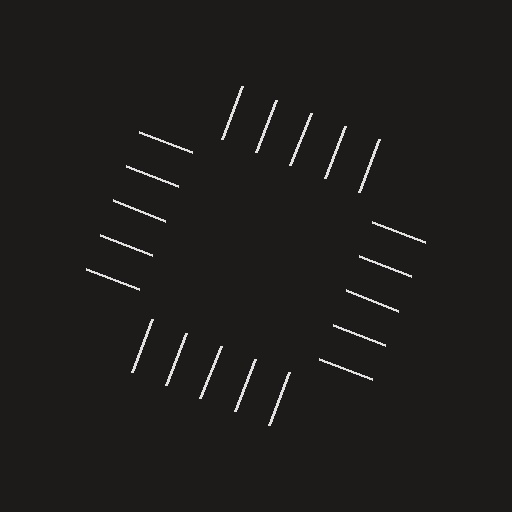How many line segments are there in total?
20 — 5 along each of the 4 edges.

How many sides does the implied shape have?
4 sides — the line-ends trace a square.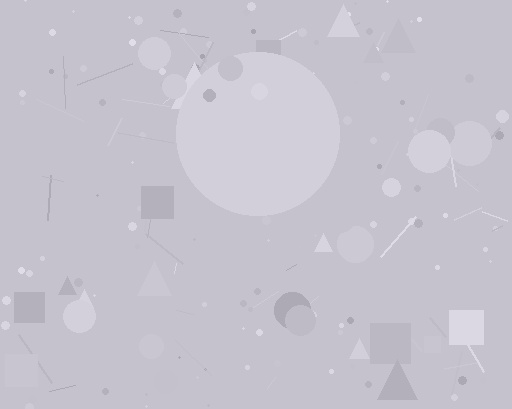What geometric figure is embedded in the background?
A circle is embedded in the background.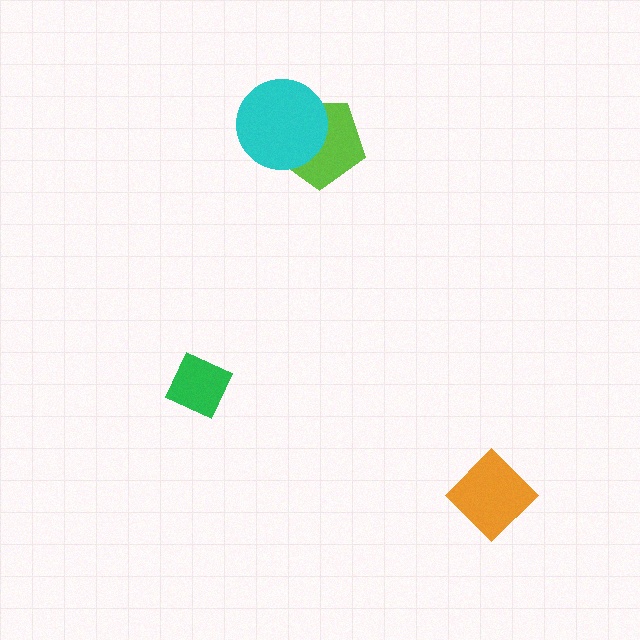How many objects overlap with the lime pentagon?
1 object overlaps with the lime pentagon.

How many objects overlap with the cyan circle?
1 object overlaps with the cyan circle.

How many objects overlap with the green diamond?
0 objects overlap with the green diamond.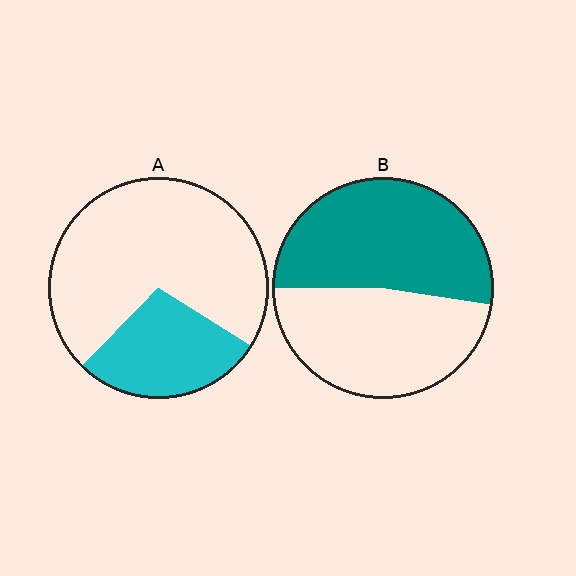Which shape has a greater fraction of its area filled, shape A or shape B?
Shape B.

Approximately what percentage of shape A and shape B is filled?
A is approximately 30% and B is approximately 50%.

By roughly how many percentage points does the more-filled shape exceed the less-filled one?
By roughly 25 percentage points (B over A).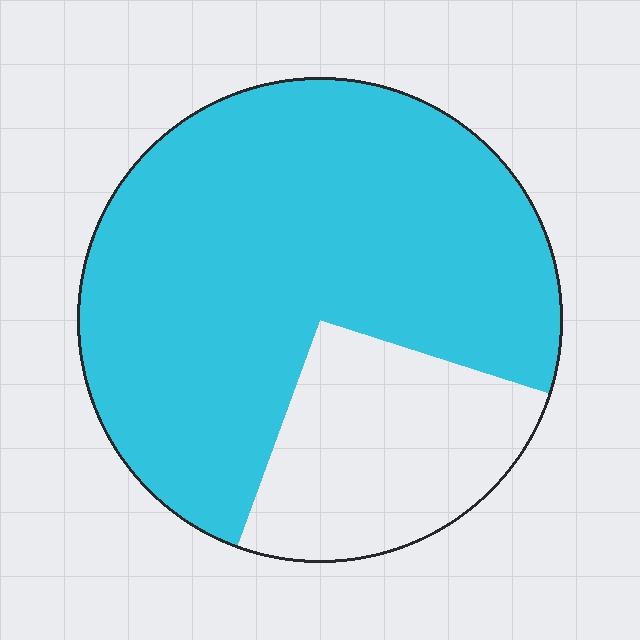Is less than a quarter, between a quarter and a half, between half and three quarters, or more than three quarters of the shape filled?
Between half and three quarters.